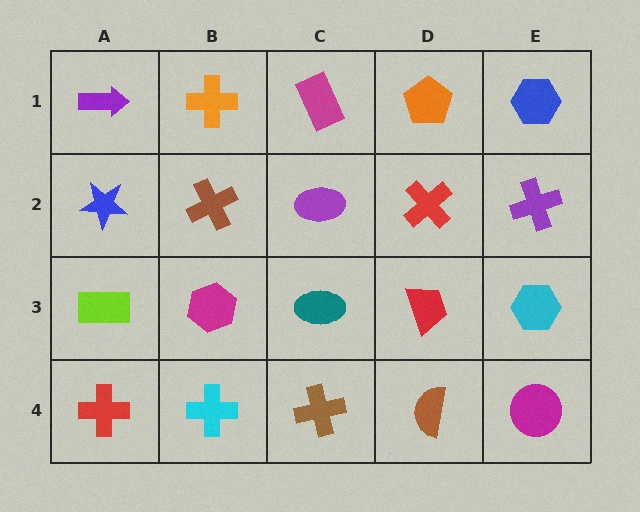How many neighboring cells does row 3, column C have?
4.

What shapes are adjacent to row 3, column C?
A purple ellipse (row 2, column C), a brown cross (row 4, column C), a magenta hexagon (row 3, column B), a red trapezoid (row 3, column D).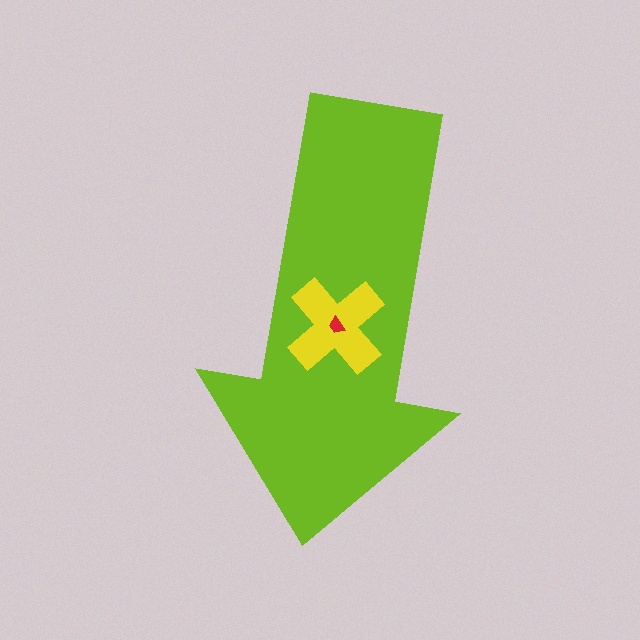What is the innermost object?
The red trapezoid.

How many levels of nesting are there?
3.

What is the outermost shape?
The lime arrow.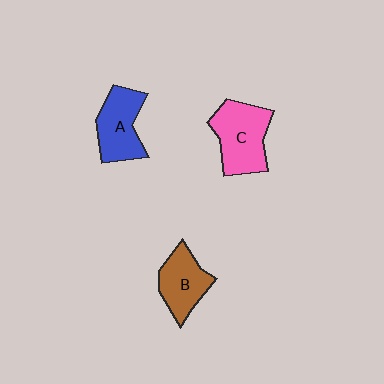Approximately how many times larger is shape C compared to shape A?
Approximately 1.2 times.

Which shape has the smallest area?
Shape B (brown).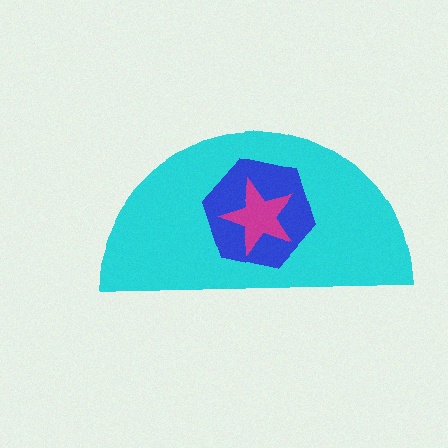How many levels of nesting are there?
3.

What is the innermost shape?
The magenta star.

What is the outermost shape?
The cyan semicircle.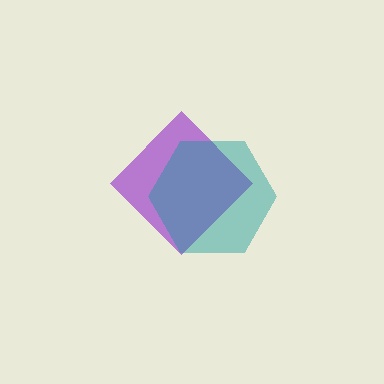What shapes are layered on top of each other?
The layered shapes are: a purple diamond, a teal hexagon.